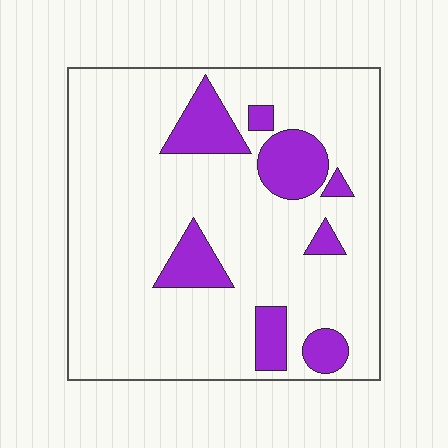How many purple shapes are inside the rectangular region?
8.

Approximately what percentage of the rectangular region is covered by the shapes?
Approximately 15%.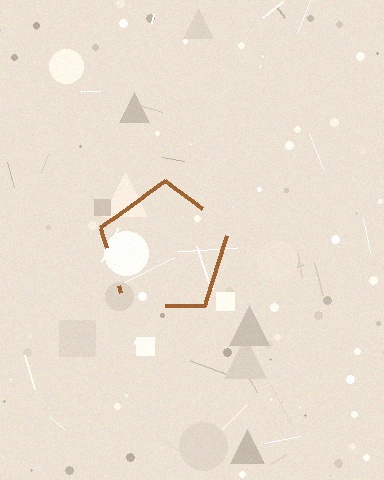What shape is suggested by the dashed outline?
The dashed outline suggests a pentagon.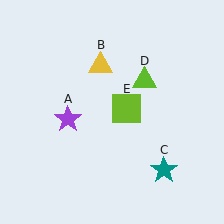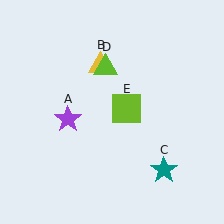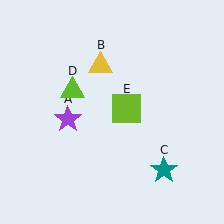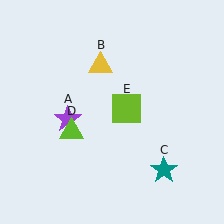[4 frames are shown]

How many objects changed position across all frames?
1 object changed position: lime triangle (object D).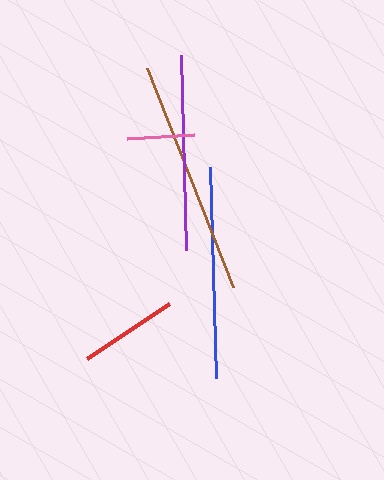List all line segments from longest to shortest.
From longest to shortest: brown, blue, purple, red, pink.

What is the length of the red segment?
The red segment is approximately 98 pixels long.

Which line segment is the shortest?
The pink line is the shortest at approximately 67 pixels.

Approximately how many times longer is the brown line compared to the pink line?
The brown line is approximately 3.5 times the length of the pink line.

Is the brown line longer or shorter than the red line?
The brown line is longer than the red line.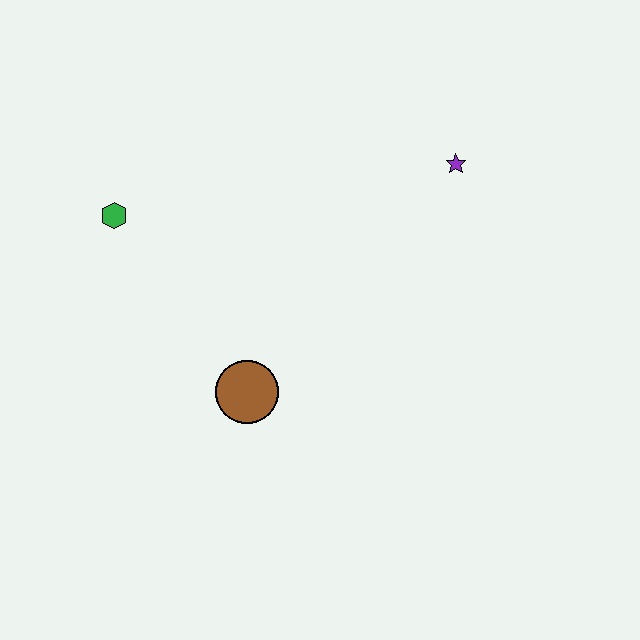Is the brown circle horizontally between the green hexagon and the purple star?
Yes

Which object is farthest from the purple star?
The green hexagon is farthest from the purple star.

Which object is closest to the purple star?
The brown circle is closest to the purple star.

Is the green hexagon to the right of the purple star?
No